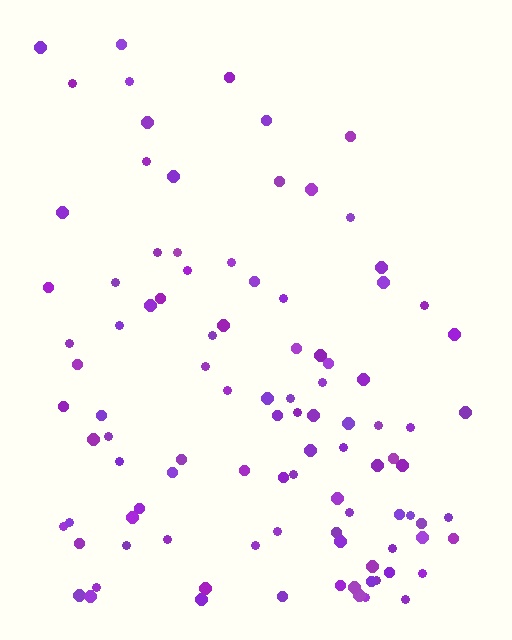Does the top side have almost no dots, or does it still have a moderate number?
Still a moderate number, just noticeably fewer than the bottom.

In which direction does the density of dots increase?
From top to bottom, with the bottom side densest.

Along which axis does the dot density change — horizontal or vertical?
Vertical.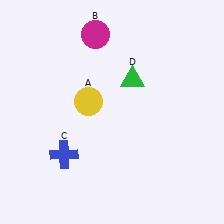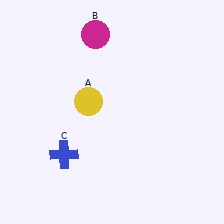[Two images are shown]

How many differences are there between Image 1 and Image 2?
There is 1 difference between the two images.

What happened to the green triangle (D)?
The green triangle (D) was removed in Image 2. It was in the top-right area of Image 1.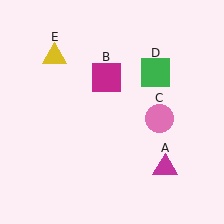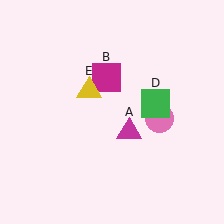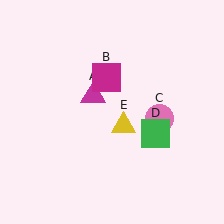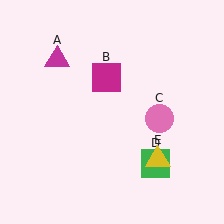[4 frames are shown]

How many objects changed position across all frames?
3 objects changed position: magenta triangle (object A), green square (object D), yellow triangle (object E).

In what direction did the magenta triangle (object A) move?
The magenta triangle (object A) moved up and to the left.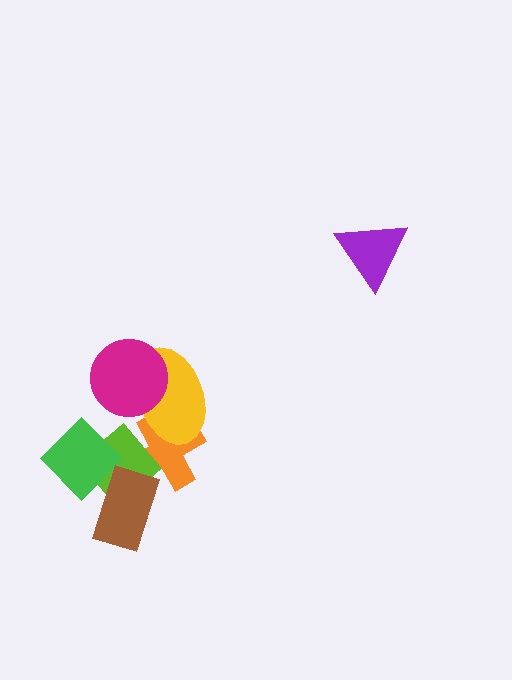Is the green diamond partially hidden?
Yes, it is partially covered by another shape.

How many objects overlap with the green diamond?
2 objects overlap with the green diamond.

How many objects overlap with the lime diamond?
3 objects overlap with the lime diamond.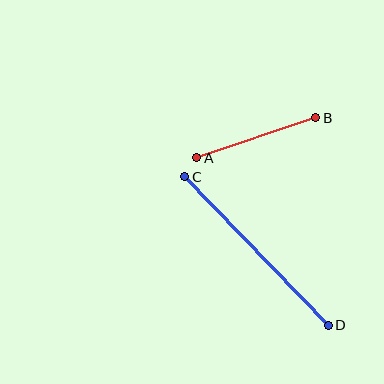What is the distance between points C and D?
The distance is approximately 207 pixels.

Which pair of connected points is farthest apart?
Points C and D are farthest apart.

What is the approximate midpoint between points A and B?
The midpoint is at approximately (256, 138) pixels.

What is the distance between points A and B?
The distance is approximately 126 pixels.